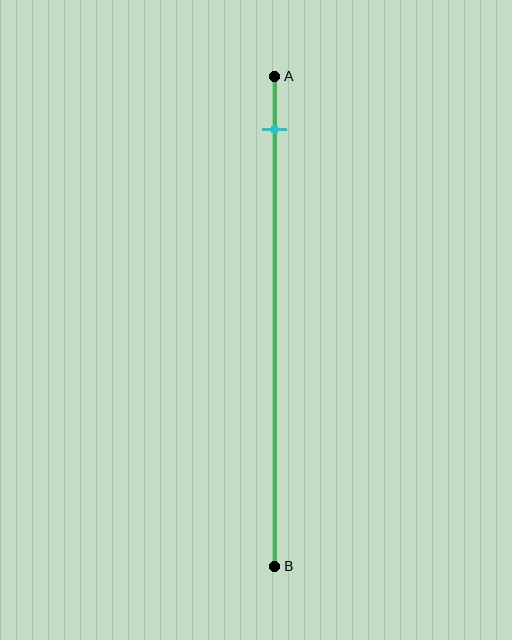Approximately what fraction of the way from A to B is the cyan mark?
The cyan mark is approximately 10% of the way from A to B.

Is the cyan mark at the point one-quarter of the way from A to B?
No, the mark is at about 10% from A, not at the 25% one-quarter point.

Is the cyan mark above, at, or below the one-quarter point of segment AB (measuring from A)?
The cyan mark is above the one-quarter point of segment AB.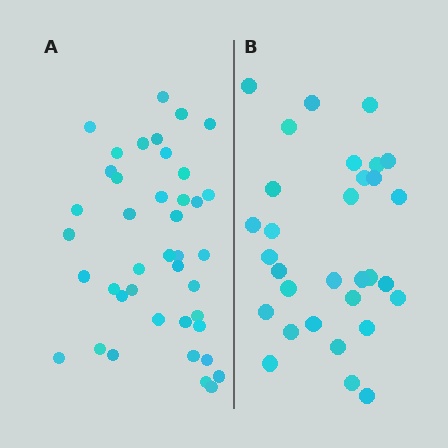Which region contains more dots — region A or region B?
Region A (the left region) has more dots.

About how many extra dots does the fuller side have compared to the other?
Region A has roughly 10 or so more dots than region B.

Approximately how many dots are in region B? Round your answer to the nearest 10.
About 30 dots. (The exact count is 31, which rounds to 30.)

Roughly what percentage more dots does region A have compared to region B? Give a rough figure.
About 30% more.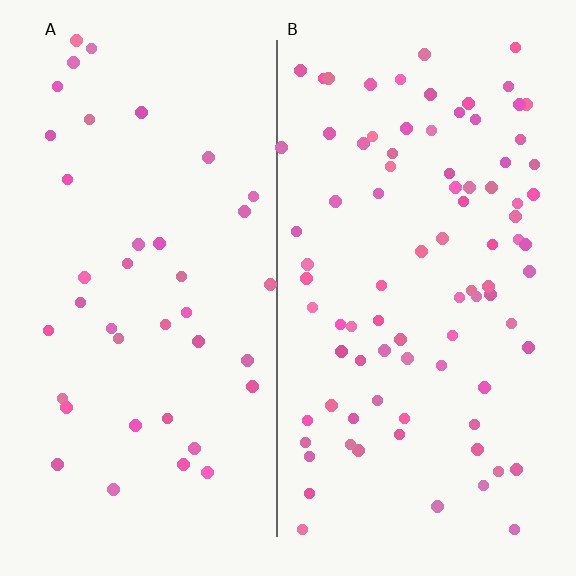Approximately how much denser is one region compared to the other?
Approximately 2.2× — region B over region A.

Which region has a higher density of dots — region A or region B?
B (the right).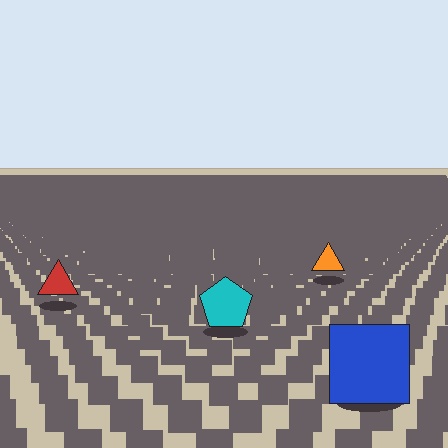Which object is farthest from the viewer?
The orange triangle is farthest from the viewer. It appears smaller and the ground texture around it is denser.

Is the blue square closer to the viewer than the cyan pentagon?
Yes. The blue square is closer — you can tell from the texture gradient: the ground texture is coarser near it.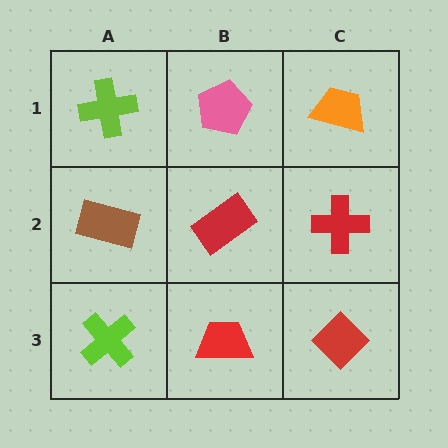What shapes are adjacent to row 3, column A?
A brown rectangle (row 2, column A), a red trapezoid (row 3, column B).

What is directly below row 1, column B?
A red rectangle.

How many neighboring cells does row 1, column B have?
3.